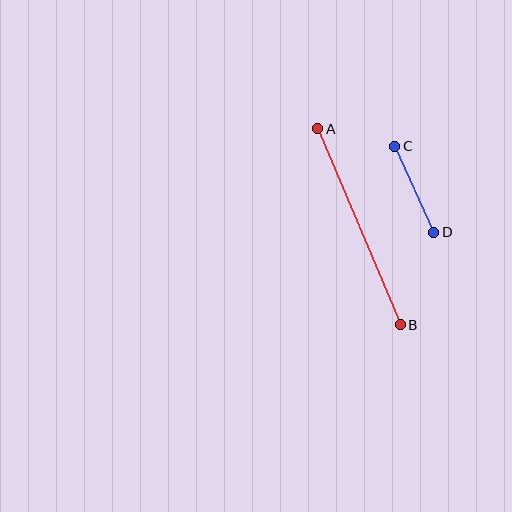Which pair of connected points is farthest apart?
Points A and B are farthest apart.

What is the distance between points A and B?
The distance is approximately 213 pixels.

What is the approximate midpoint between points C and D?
The midpoint is at approximately (414, 189) pixels.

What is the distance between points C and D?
The distance is approximately 95 pixels.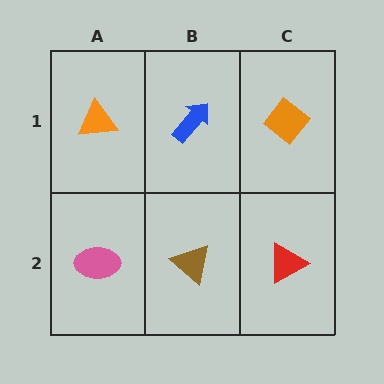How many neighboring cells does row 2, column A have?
2.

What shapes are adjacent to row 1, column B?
A brown triangle (row 2, column B), an orange triangle (row 1, column A), an orange diamond (row 1, column C).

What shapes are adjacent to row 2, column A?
An orange triangle (row 1, column A), a brown triangle (row 2, column B).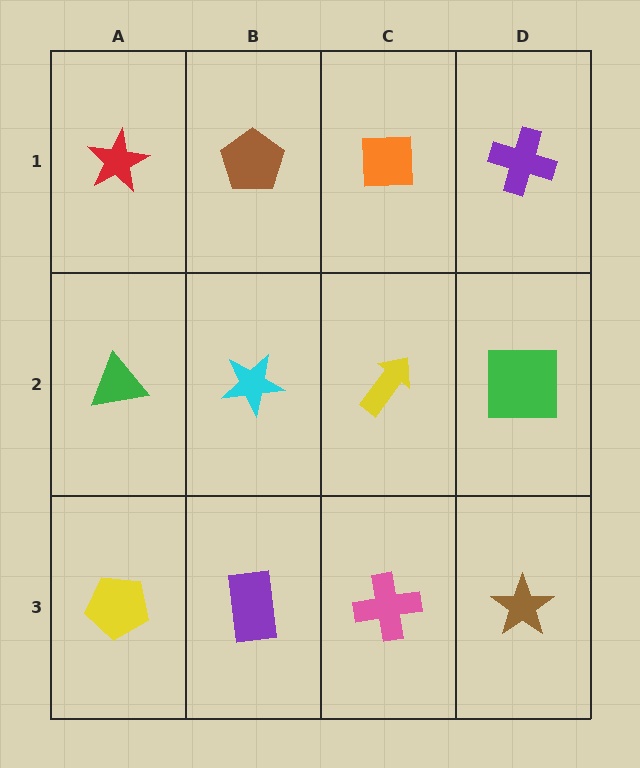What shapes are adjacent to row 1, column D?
A green square (row 2, column D), an orange square (row 1, column C).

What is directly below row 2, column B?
A purple rectangle.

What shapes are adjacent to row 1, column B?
A cyan star (row 2, column B), a red star (row 1, column A), an orange square (row 1, column C).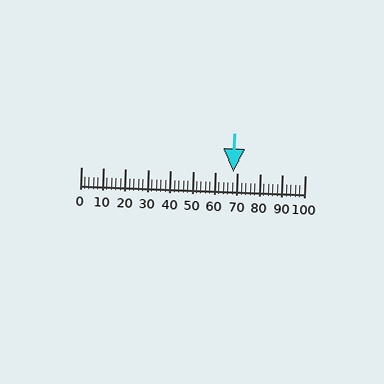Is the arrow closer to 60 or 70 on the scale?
The arrow is closer to 70.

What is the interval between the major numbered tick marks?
The major tick marks are spaced 10 units apart.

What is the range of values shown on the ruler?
The ruler shows values from 0 to 100.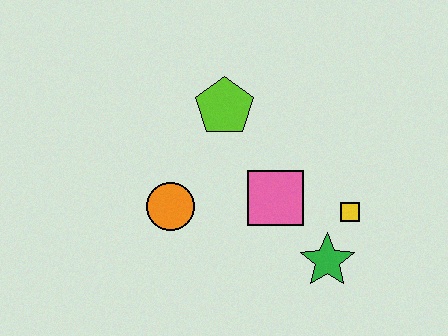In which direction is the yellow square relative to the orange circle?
The yellow square is to the right of the orange circle.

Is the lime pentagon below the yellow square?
No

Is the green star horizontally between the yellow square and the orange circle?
Yes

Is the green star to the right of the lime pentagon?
Yes